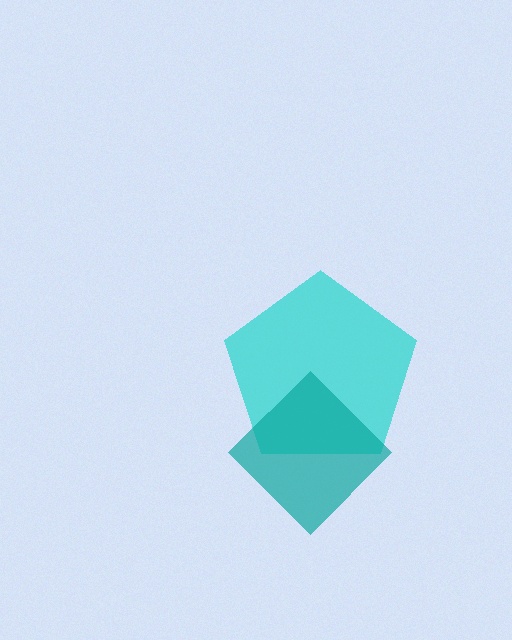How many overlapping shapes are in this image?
There are 2 overlapping shapes in the image.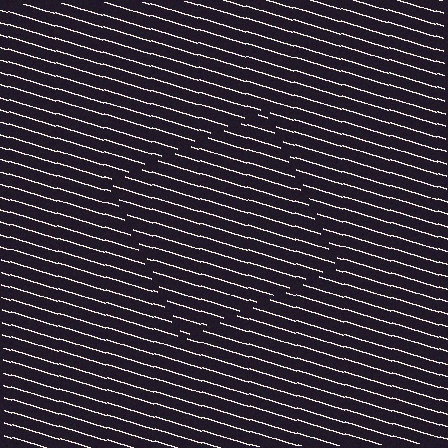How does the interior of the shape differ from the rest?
The interior of the shape contains the same grating, shifted by half a period — the contour is defined by the phase discontinuity where line-ends from the inner and outer gratings abut.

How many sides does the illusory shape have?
4 sides — the line-ends trace a square.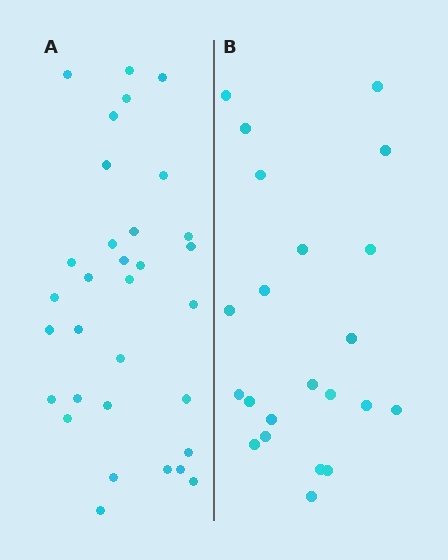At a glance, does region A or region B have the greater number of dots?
Region A (the left region) has more dots.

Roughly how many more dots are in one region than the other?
Region A has roughly 10 or so more dots than region B.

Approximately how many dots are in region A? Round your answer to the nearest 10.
About 30 dots. (The exact count is 32, which rounds to 30.)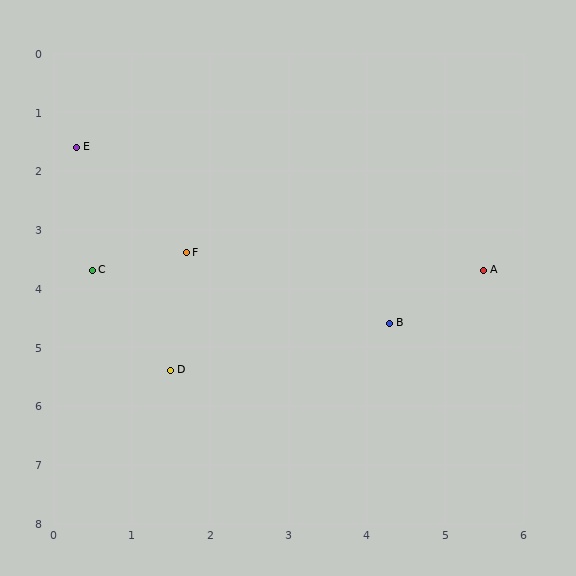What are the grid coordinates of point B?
Point B is at approximately (4.3, 4.6).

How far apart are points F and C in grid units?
Points F and C are about 1.2 grid units apart.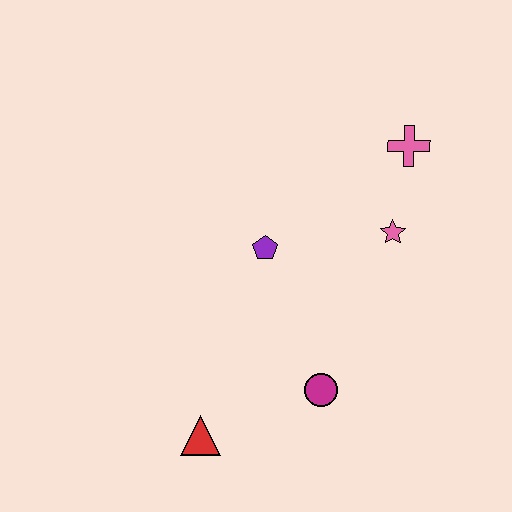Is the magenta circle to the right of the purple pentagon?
Yes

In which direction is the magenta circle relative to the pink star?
The magenta circle is below the pink star.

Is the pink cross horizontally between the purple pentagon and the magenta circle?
No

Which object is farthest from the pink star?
The red triangle is farthest from the pink star.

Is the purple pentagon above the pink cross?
No